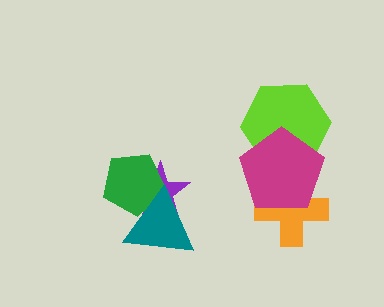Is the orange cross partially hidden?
Yes, it is partially covered by another shape.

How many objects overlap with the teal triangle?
2 objects overlap with the teal triangle.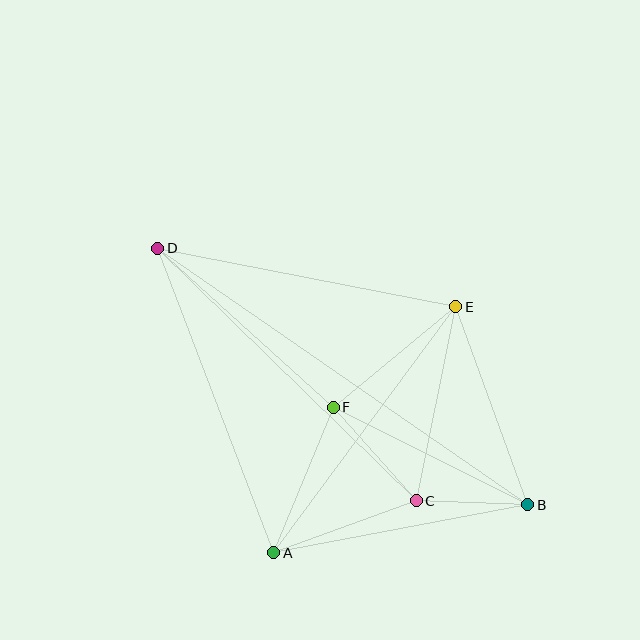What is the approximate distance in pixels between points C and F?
The distance between C and F is approximately 125 pixels.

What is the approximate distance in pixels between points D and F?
The distance between D and F is approximately 237 pixels.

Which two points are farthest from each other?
Points B and D are farthest from each other.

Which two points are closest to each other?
Points B and C are closest to each other.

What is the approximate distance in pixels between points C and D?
The distance between C and D is approximately 362 pixels.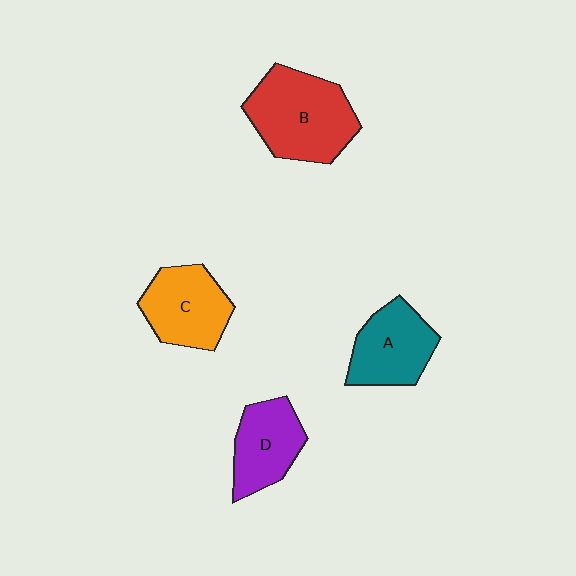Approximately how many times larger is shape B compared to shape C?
Approximately 1.4 times.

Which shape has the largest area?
Shape B (red).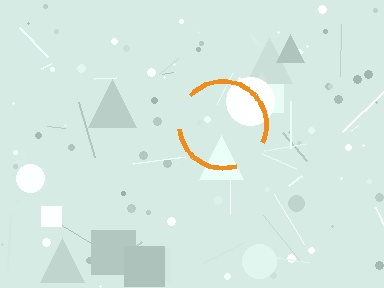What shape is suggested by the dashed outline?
The dashed outline suggests a circle.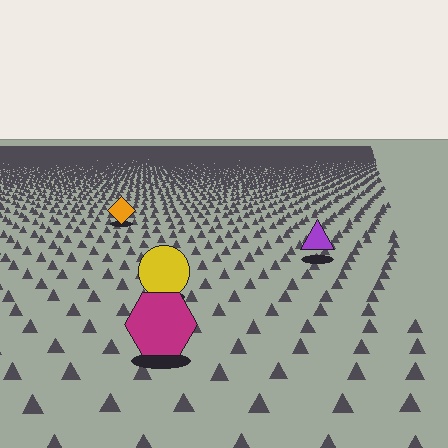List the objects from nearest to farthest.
From nearest to farthest: the magenta hexagon, the yellow circle, the purple triangle, the orange diamond.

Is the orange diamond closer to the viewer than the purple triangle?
No. The purple triangle is closer — you can tell from the texture gradient: the ground texture is coarser near it.